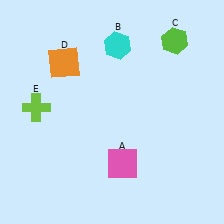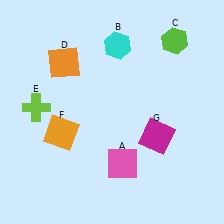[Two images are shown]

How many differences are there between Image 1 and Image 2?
There are 2 differences between the two images.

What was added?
An orange square (F), a magenta square (G) were added in Image 2.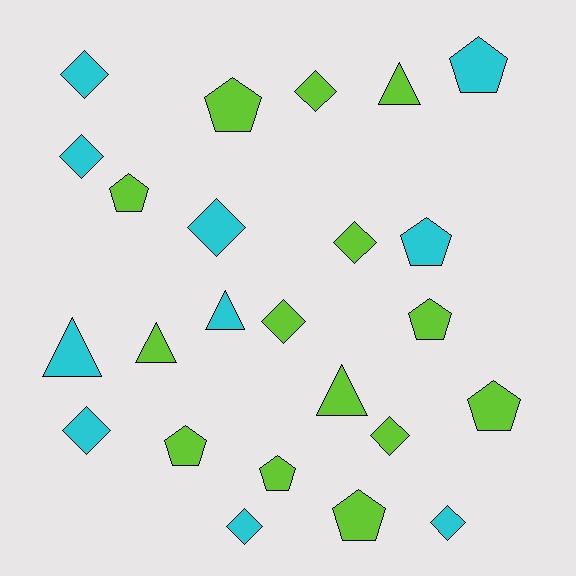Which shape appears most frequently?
Diamond, with 10 objects.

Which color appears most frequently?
Lime, with 14 objects.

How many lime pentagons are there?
There are 7 lime pentagons.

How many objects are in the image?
There are 24 objects.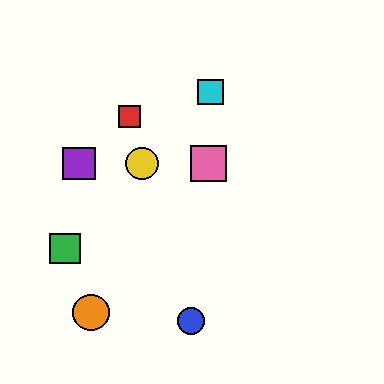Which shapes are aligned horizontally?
The yellow circle, the purple square, the pink square are aligned horizontally.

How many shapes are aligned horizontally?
3 shapes (the yellow circle, the purple square, the pink square) are aligned horizontally.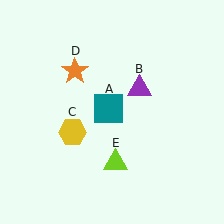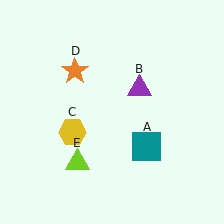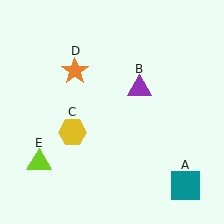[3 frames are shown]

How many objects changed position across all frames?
2 objects changed position: teal square (object A), lime triangle (object E).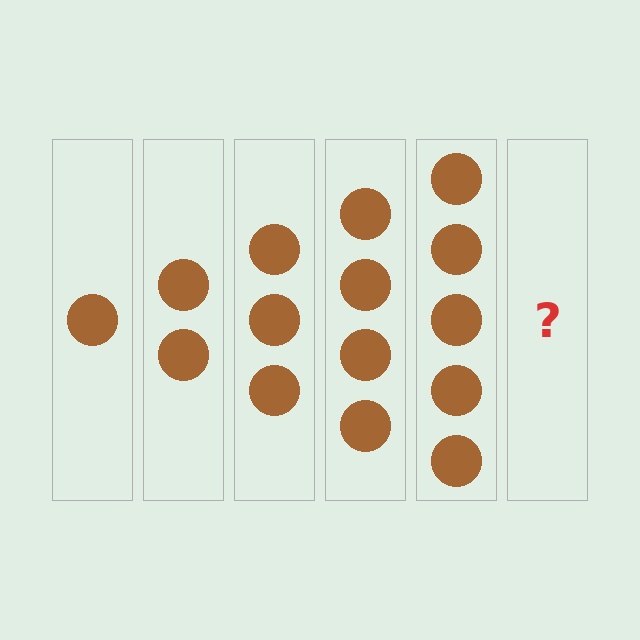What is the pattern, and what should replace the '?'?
The pattern is that each step adds one more circle. The '?' should be 6 circles.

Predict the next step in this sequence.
The next step is 6 circles.